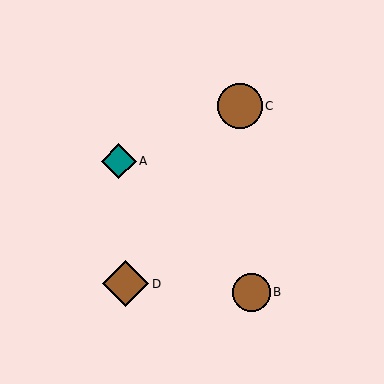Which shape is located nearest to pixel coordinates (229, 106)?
The brown circle (labeled C) at (240, 106) is nearest to that location.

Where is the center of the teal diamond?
The center of the teal diamond is at (119, 161).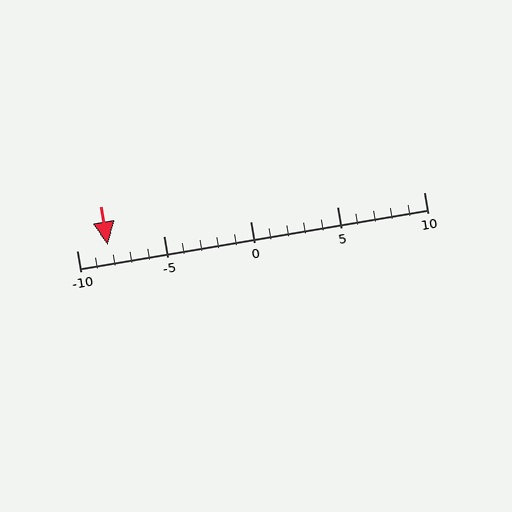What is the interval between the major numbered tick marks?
The major tick marks are spaced 5 units apart.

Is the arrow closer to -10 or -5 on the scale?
The arrow is closer to -10.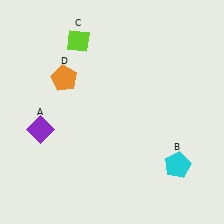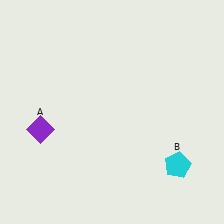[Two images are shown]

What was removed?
The lime diamond (C), the orange pentagon (D) were removed in Image 2.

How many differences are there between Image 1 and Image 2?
There are 2 differences between the two images.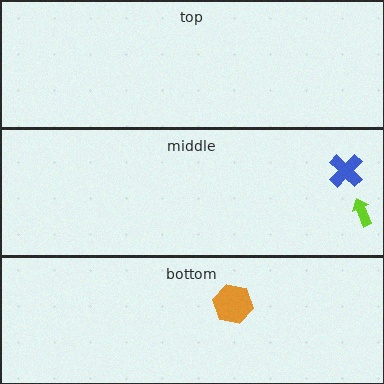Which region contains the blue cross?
The middle region.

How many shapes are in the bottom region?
1.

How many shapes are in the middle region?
2.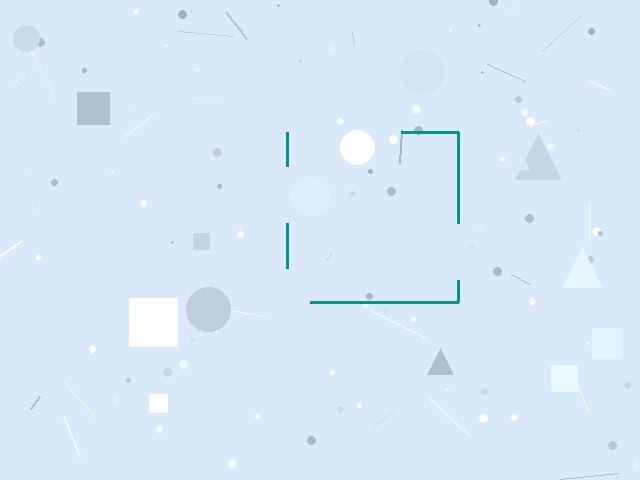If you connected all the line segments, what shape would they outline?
They would outline a square.